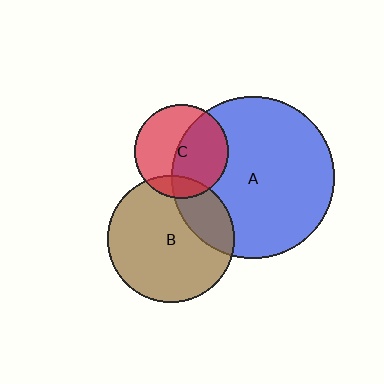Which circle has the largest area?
Circle A (blue).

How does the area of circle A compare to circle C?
Approximately 3.0 times.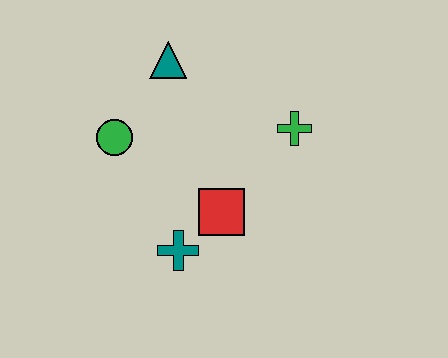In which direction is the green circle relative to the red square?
The green circle is to the left of the red square.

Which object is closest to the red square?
The teal cross is closest to the red square.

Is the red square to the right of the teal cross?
Yes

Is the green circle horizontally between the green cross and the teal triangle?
No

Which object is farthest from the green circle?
The green cross is farthest from the green circle.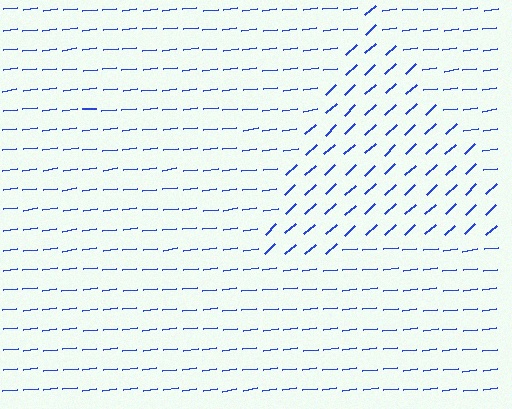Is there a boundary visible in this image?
Yes, there is a texture boundary formed by a change in line orientation.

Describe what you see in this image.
The image is filled with small blue line segments. A triangle region in the image has lines oriented differently from the surrounding lines, creating a visible texture boundary.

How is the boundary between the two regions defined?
The boundary is defined purely by a change in line orientation (approximately 37 degrees difference). All lines are the same color and thickness.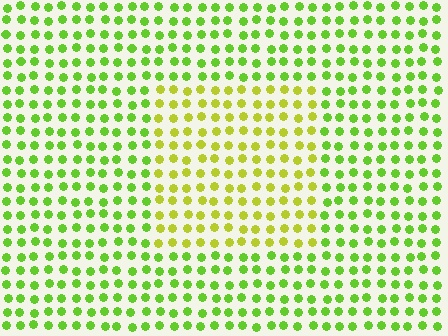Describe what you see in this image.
The image is filled with small lime elements in a uniform arrangement. A rectangle-shaped region is visible where the elements are tinted to a slightly different hue, forming a subtle color boundary.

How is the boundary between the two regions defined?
The boundary is defined purely by a slight shift in hue (about 31 degrees). Spacing, size, and orientation are identical on both sides.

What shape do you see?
I see a rectangle.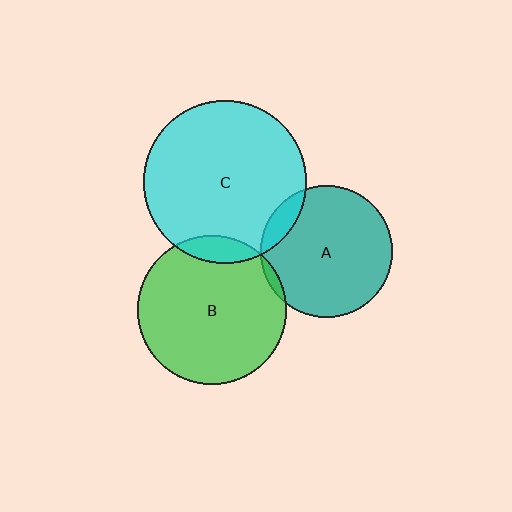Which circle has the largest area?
Circle C (cyan).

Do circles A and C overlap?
Yes.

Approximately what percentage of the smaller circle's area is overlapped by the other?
Approximately 10%.